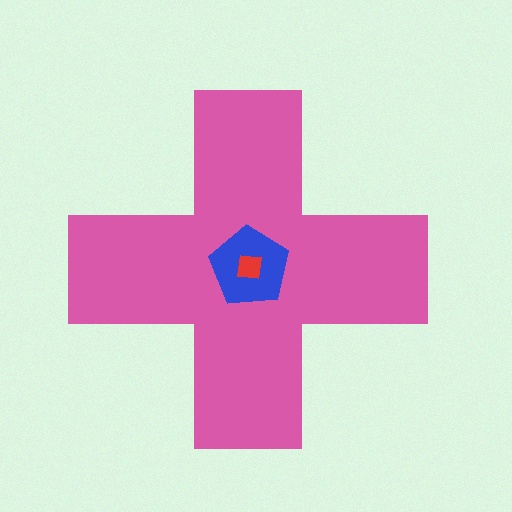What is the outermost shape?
The pink cross.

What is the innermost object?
The red square.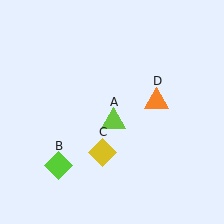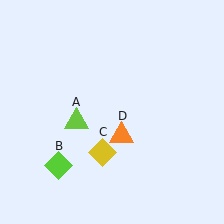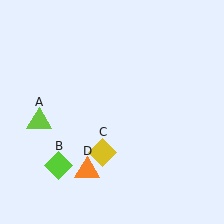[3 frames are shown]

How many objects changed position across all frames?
2 objects changed position: lime triangle (object A), orange triangle (object D).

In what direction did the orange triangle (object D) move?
The orange triangle (object D) moved down and to the left.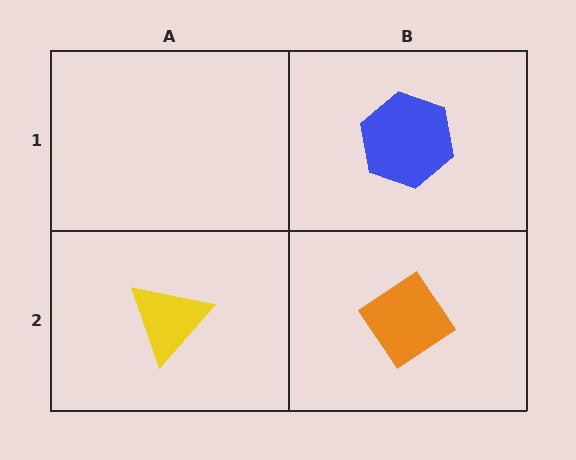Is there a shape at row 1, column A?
No, that cell is empty.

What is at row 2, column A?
A yellow triangle.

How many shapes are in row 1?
1 shape.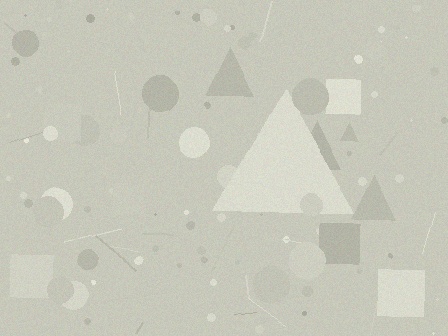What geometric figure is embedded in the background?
A triangle is embedded in the background.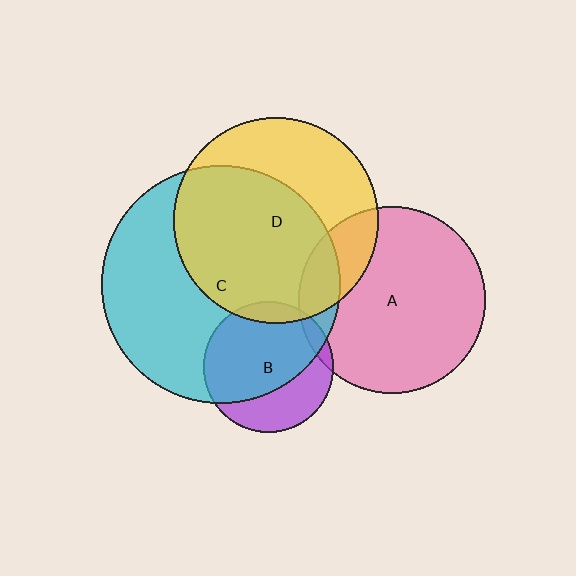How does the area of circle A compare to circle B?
Approximately 2.0 times.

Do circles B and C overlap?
Yes.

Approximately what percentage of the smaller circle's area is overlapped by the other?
Approximately 65%.